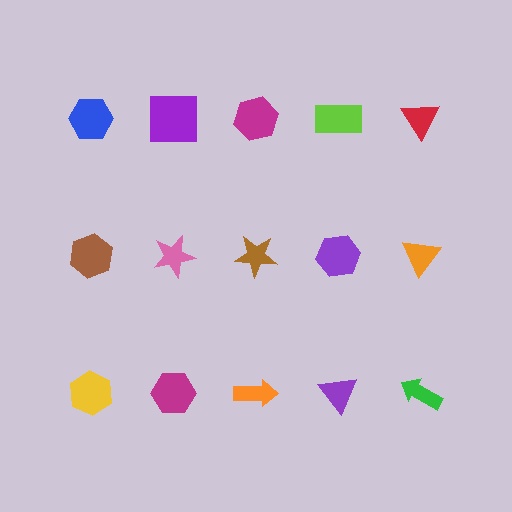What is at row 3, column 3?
An orange arrow.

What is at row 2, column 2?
A pink star.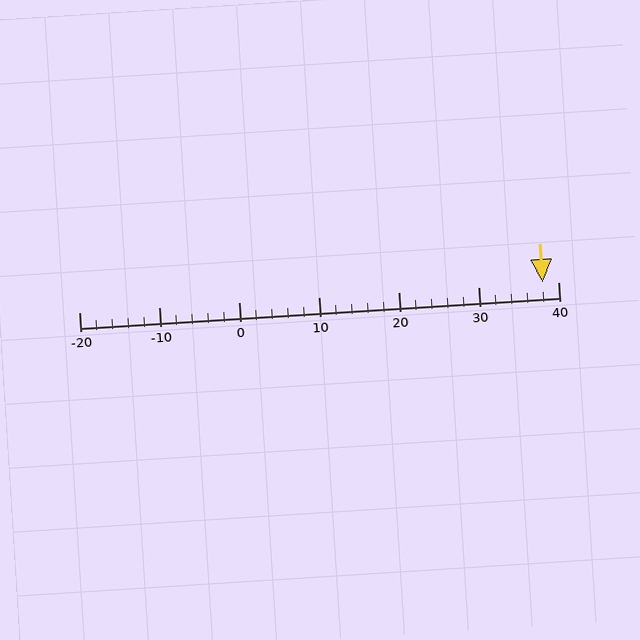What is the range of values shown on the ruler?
The ruler shows values from -20 to 40.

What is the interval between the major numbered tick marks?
The major tick marks are spaced 10 units apart.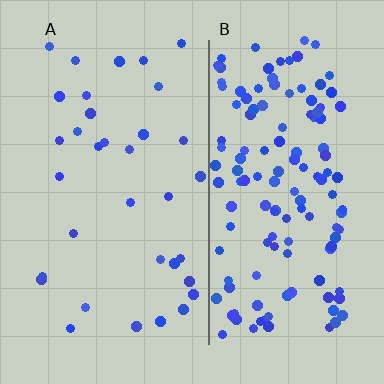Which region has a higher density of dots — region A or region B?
B (the right).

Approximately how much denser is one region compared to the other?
Approximately 4.0× — region B over region A.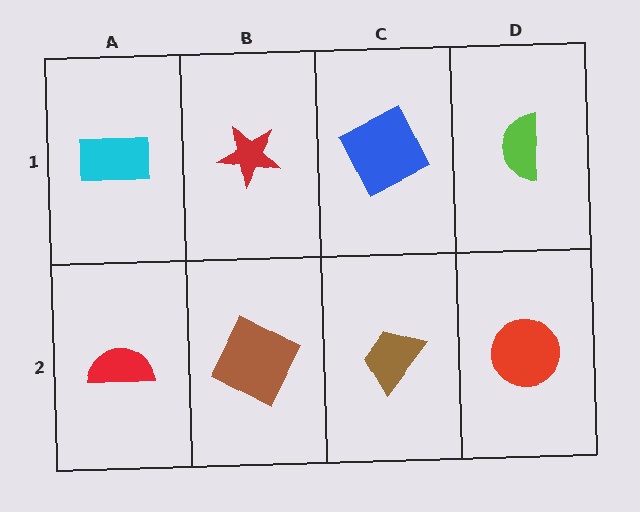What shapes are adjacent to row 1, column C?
A brown trapezoid (row 2, column C), a red star (row 1, column B), a lime semicircle (row 1, column D).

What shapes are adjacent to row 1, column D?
A red circle (row 2, column D), a blue square (row 1, column C).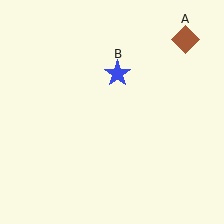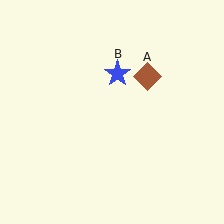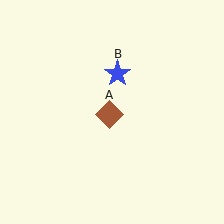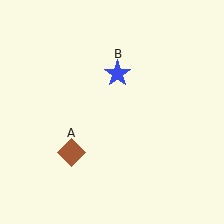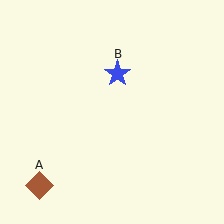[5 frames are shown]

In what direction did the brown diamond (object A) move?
The brown diamond (object A) moved down and to the left.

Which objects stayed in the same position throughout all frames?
Blue star (object B) remained stationary.